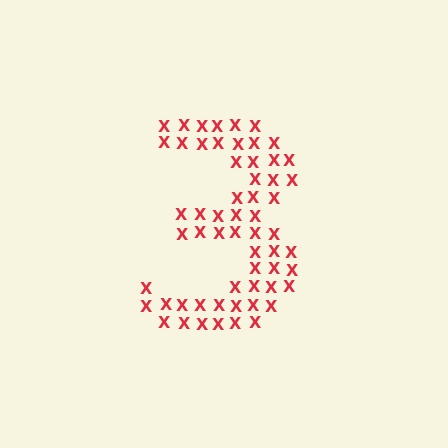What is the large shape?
The large shape is the digit 3.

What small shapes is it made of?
It is made of small letter X's.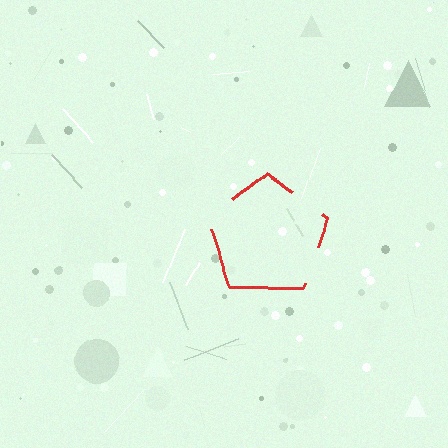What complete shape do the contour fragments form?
The contour fragments form a pentagon.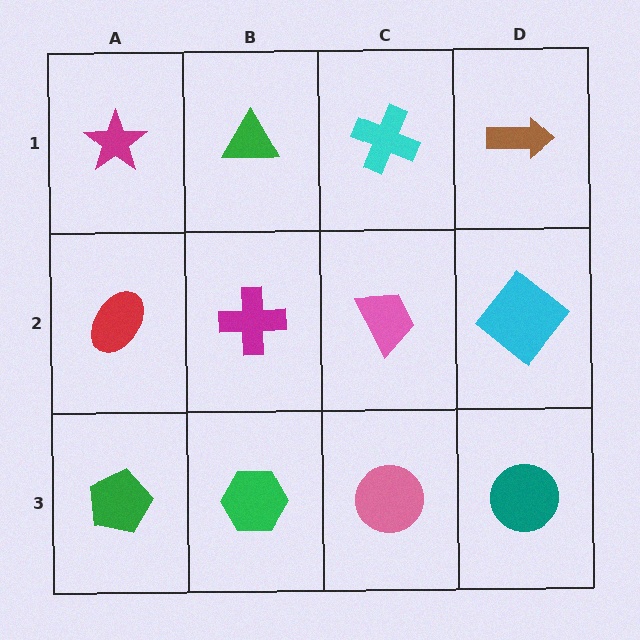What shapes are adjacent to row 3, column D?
A cyan diamond (row 2, column D), a pink circle (row 3, column C).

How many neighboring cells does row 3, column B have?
3.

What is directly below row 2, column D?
A teal circle.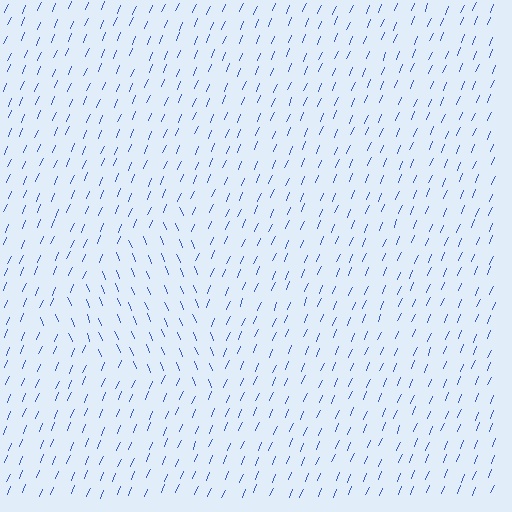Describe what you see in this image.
The image is filled with small blue line segments. A triangle region in the image has lines oriented differently from the surrounding lines, creating a visible texture boundary.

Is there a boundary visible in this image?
Yes, there is a texture boundary formed by a change in line orientation.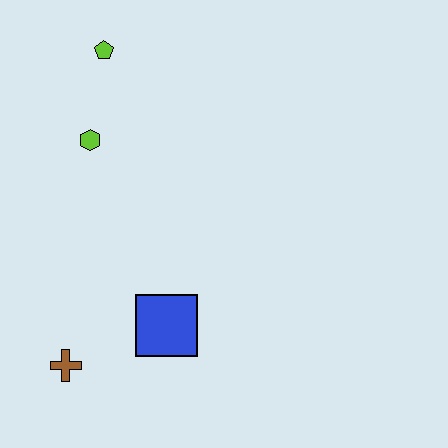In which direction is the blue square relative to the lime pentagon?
The blue square is below the lime pentagon.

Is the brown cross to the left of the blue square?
Yes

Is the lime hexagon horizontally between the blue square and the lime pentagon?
No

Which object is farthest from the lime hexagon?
The brown cross is farthest from the lime hexagon.